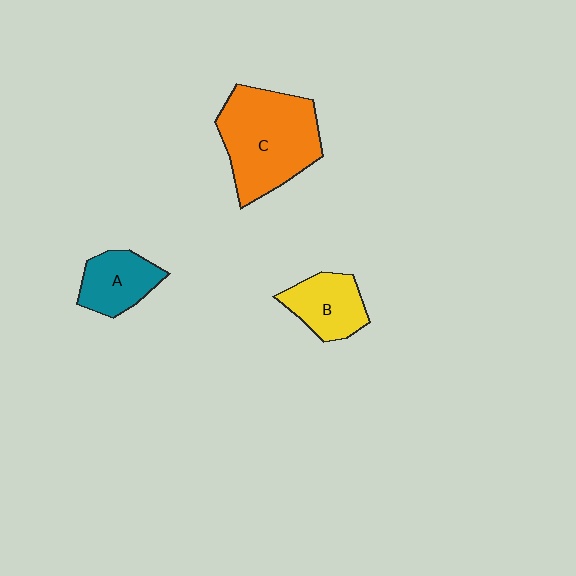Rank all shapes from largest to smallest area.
From largest to smallest: C (orange), B (yellow), A (teal).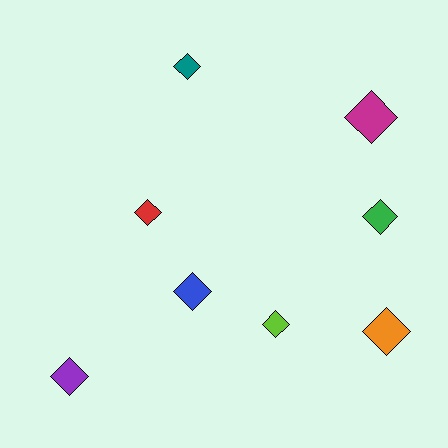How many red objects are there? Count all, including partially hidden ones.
There is 1 red object.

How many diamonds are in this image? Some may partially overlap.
There are 8 diamonds.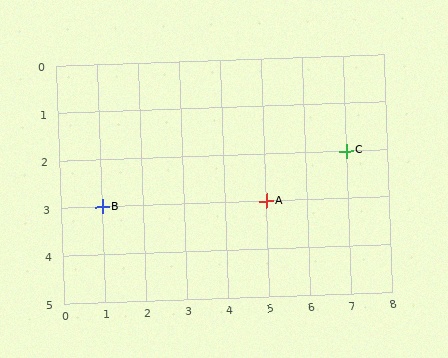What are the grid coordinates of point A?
Point A is at grid coordinates (5, 3).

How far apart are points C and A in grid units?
Points C and A are 2 columns and 1 row apart (about 2.2 grid units diagonally).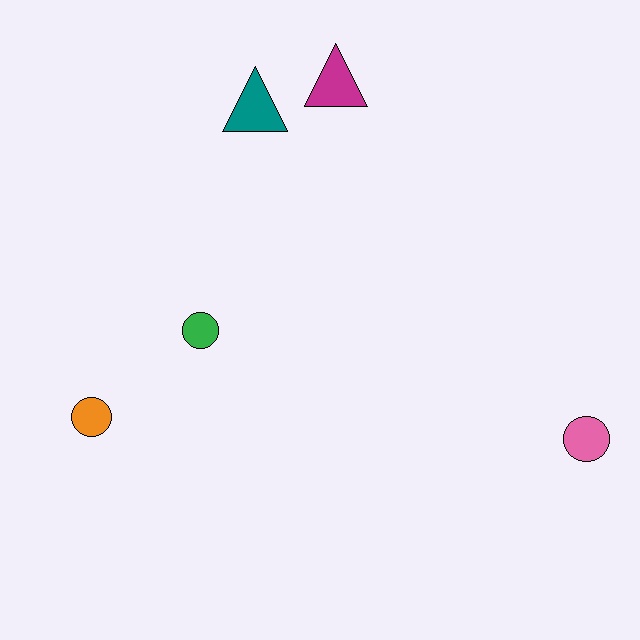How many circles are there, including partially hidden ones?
There are 3 circles.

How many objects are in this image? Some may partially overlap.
There are 5 objects.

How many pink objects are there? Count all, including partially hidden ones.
There is 1 pink object.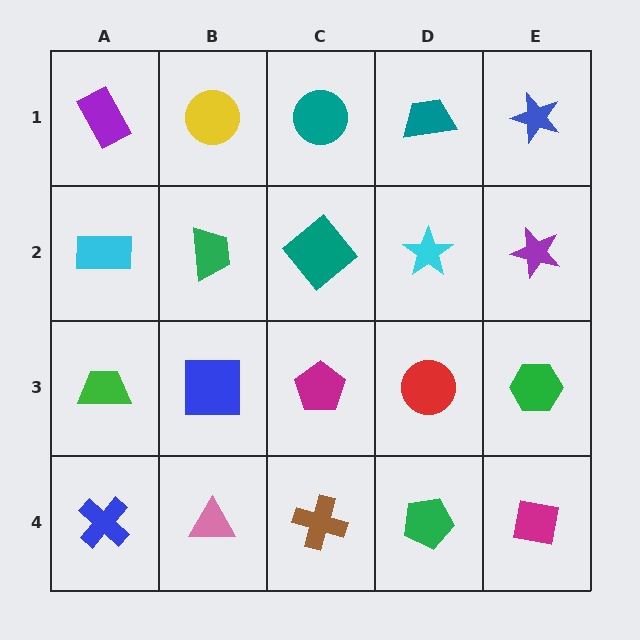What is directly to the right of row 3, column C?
A red circle.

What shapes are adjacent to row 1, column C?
A teal diamond (row 2, column C), a yellow circle (row 1, column B), a teal trapezoid (row 1, column D).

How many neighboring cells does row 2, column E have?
3.